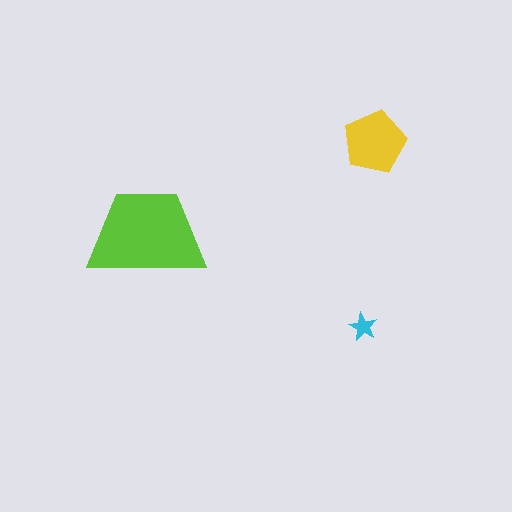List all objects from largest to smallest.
The lime trapezoid, the yellow pentagon, the cyan star.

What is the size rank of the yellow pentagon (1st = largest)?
2nd.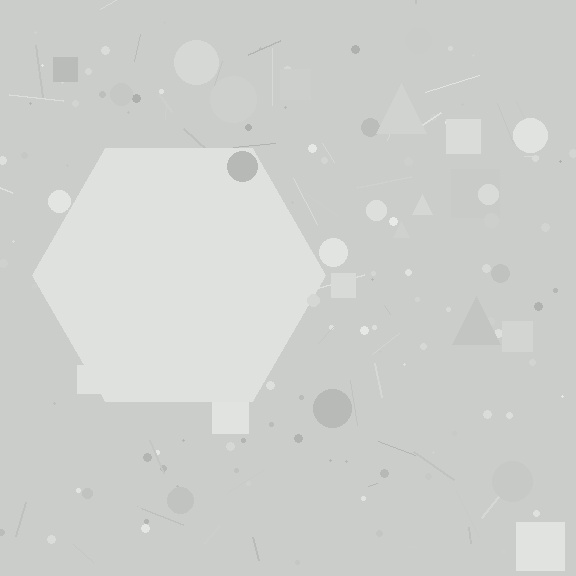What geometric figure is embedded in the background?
A hexagon is embedded in the background.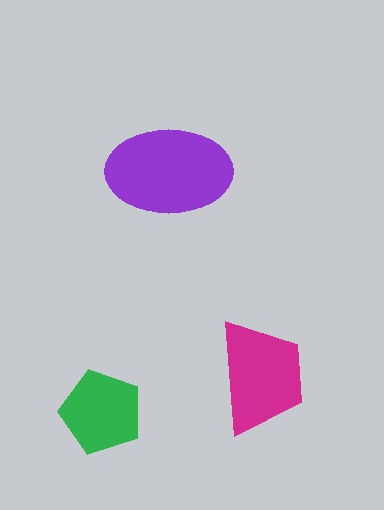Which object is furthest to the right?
The magenta trapezoid is rightmost.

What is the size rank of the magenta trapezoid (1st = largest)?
2nd.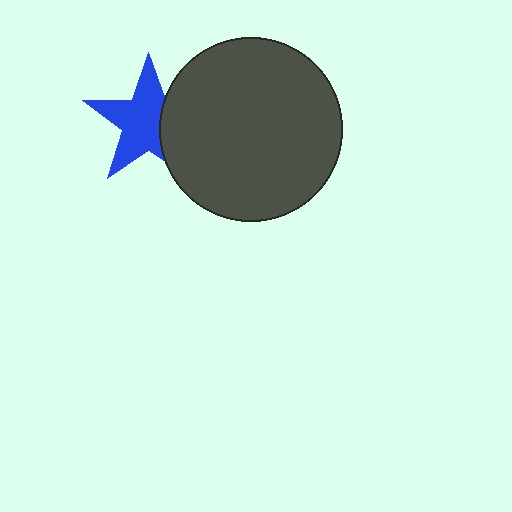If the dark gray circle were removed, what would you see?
You would see the complete blue star.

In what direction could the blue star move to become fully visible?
The blue star could move left. That would shift it out from behind the dark gray circle entirely.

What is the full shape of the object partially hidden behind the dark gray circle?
The partially hidden object is a blue star.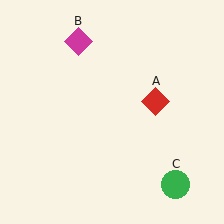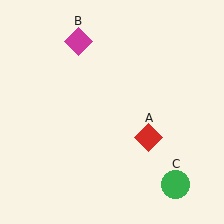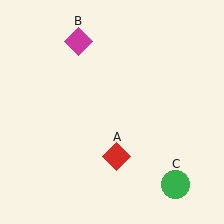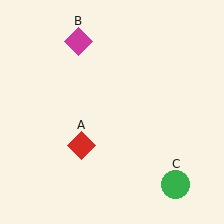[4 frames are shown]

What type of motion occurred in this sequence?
The red diamond (object A) rotated clockwise around the center of the scene.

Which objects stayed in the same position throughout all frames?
Magenta diamond (object B) and green circle (object C) remained stationary.